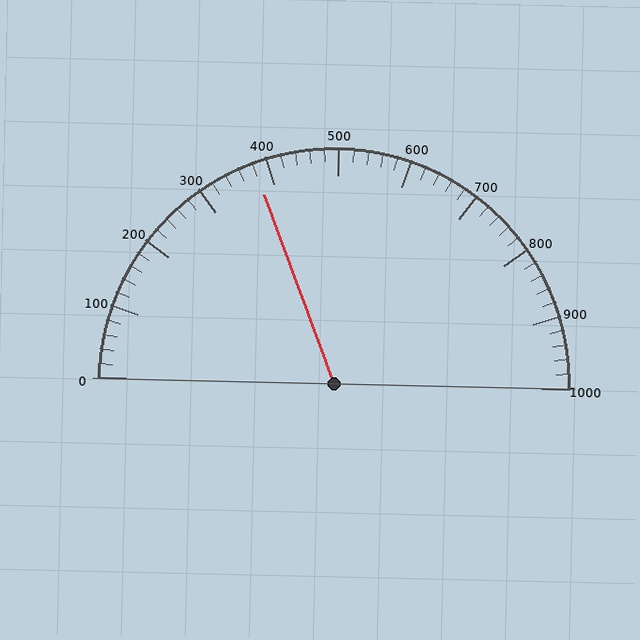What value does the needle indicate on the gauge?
The needle indicates approximately 380.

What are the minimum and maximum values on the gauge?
The gauge ranges from 0 to 1000.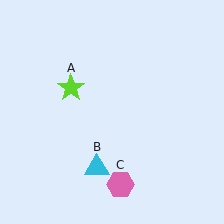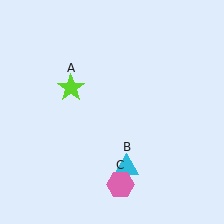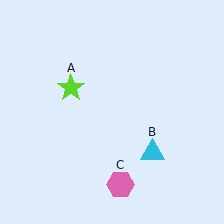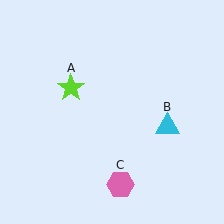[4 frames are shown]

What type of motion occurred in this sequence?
The cyan triangle (object B) rotated counterclockwise around the center of the scene.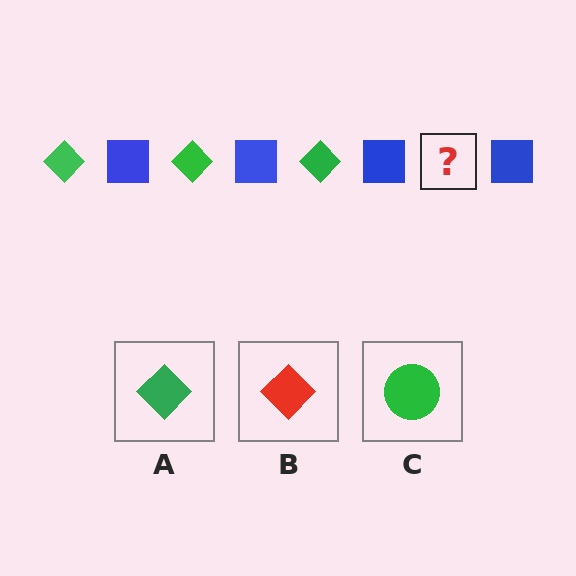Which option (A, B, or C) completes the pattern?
A.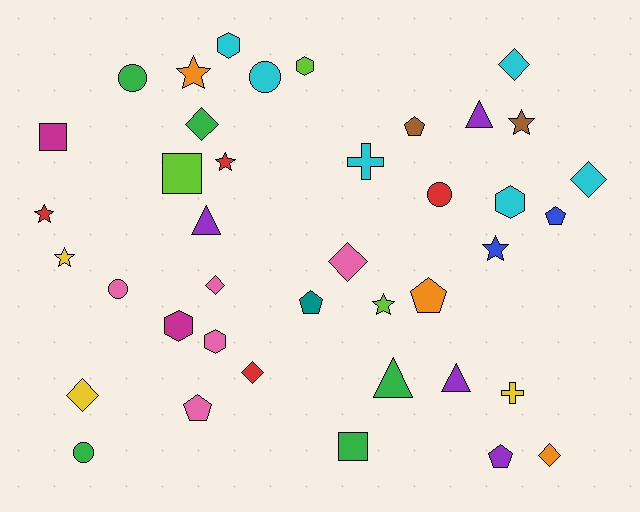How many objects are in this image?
There are 40 objects.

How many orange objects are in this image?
There are 3 orange objects.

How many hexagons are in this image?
There are 5 hexagons.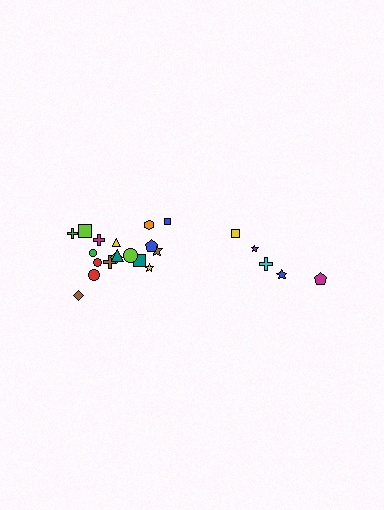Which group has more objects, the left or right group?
The left group.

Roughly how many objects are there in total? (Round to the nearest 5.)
Roughly 25 objects in total.